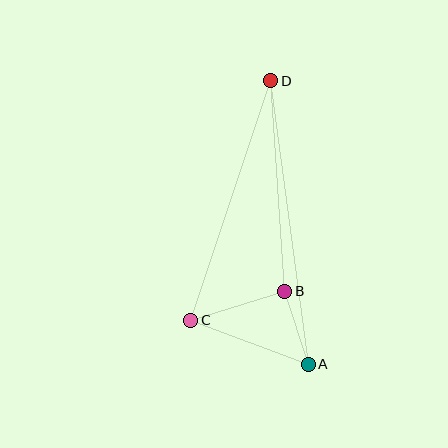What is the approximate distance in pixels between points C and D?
The distance between C and D is approximately 253 pixels.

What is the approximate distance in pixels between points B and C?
The distance between B and C is approximately 99 pixels.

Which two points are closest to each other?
Points A and B are closest to each other.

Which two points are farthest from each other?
Points A and D are farthest from each other.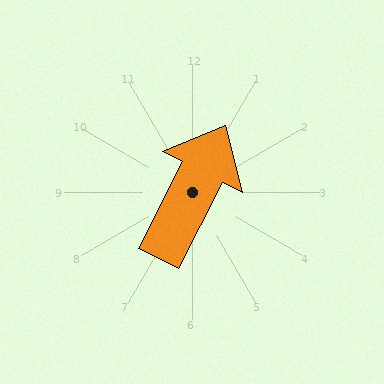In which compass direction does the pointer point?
Northeast.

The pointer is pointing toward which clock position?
Roughly 1 o'clock.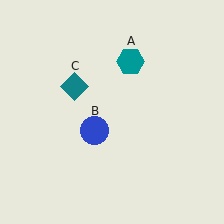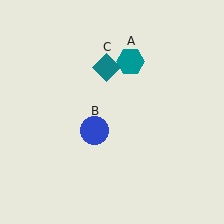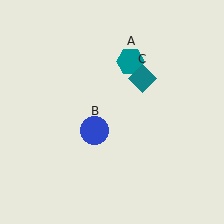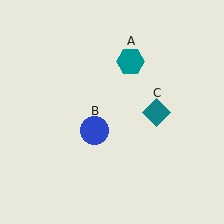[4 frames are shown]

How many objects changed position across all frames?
1 object changed position: teal diamond (object C).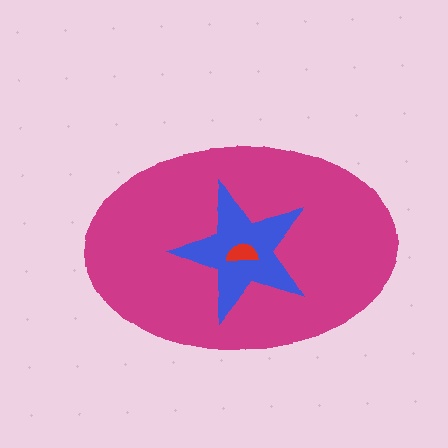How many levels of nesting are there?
3.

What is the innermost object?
The red semicircle.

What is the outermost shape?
The magenta ellipse.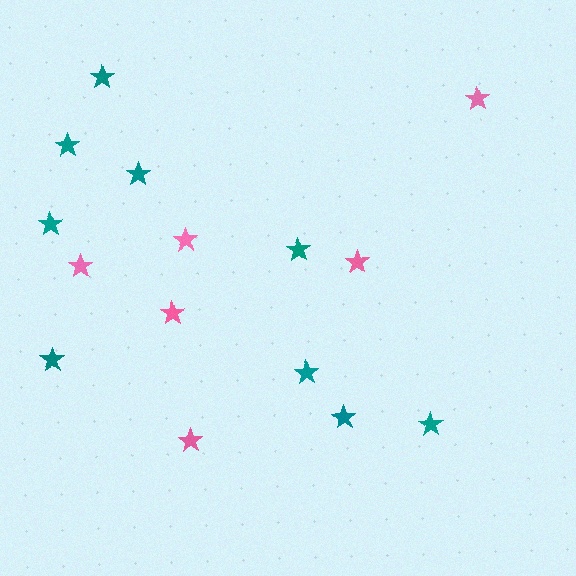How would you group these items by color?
There are 2 groups: one group of teal stars (9) and one group of pink stars (6).